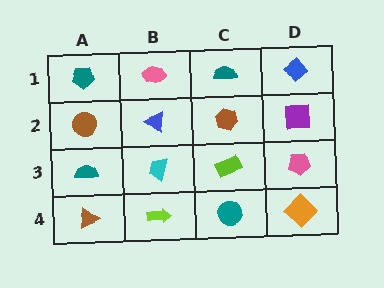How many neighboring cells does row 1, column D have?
2.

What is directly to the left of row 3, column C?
A cyan trapezoid.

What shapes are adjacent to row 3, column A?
A brown circle (row 2, column A), a brown triangle (row 4, column A), a cyan trapezoid (row 3, column B).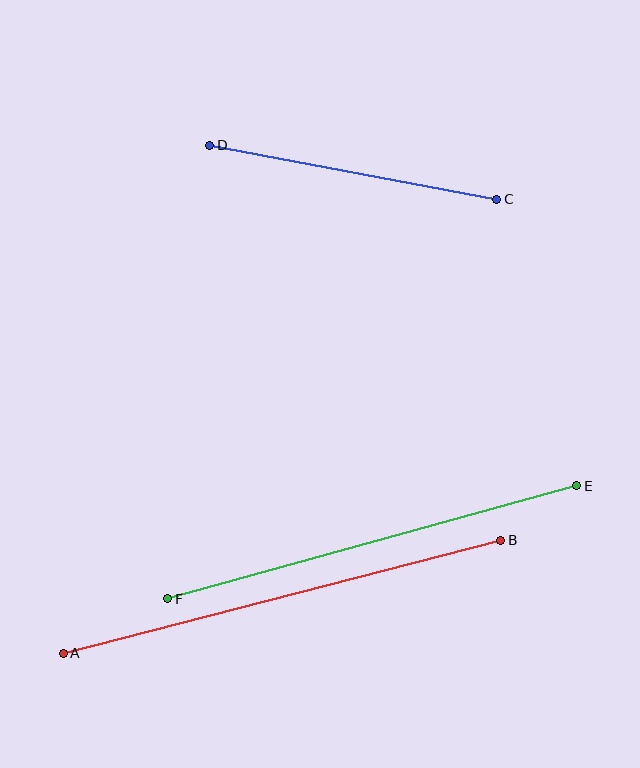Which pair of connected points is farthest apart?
Points A and B are farthest apart.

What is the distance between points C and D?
The distance is approximately 292 pixels.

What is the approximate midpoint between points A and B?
The midpoint is at approximately (282, 597) pixels.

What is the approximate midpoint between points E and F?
The midpoint is at approximately (372, 542) pixels.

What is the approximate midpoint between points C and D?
The midpoint is at approximately (353, 172) pixels.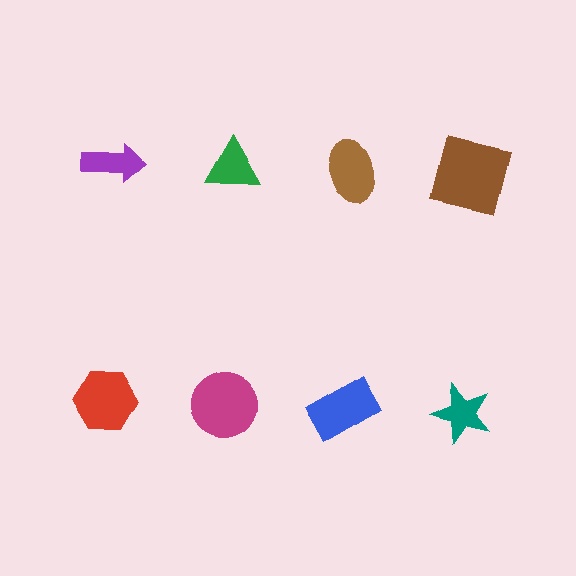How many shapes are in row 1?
4 shapes.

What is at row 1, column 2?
A green triangle.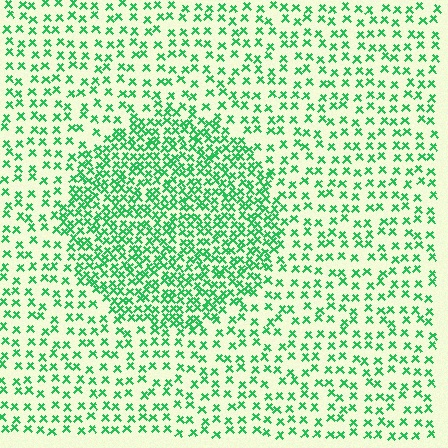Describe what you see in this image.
The image contains small green elements arranged at two different densities. A circle-shaped region is visible where the elements are more densely packed than the surrounding area.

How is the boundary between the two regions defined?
The boundary is defined by a change in element density (approximately 2.2x ratio). All elements are the same color, size, and shape.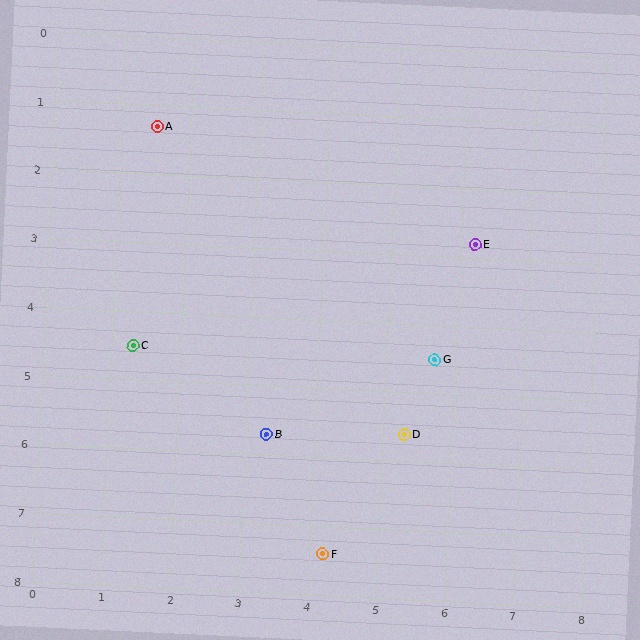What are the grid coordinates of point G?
Point G is at approximately (5.7, 4.5).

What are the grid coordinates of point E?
Point E is at approximately (6.2, 2.8).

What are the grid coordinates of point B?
Point B is at approximately (3.3, 5.7).